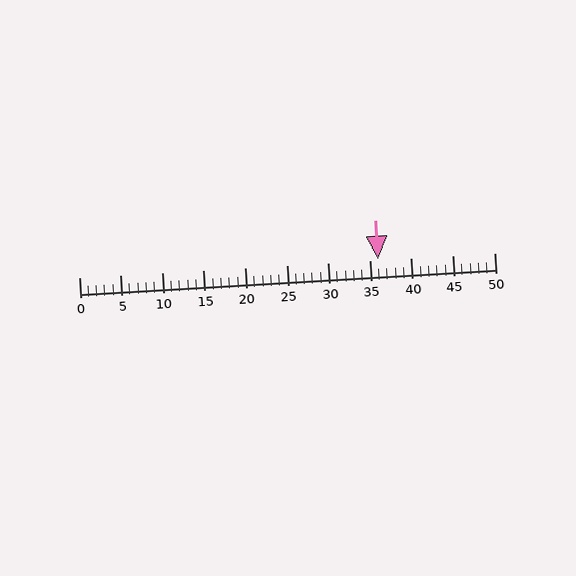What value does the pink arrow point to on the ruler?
The pink arrow points to approximately 36.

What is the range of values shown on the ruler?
The ruler shows values from 0 to 50.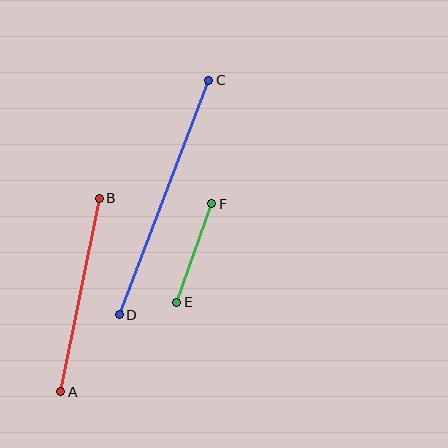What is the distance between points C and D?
The distance is approximately 251 pixels.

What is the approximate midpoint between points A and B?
The midpoint is at approximately (80, 295) pixels.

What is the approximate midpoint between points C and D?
The midpoint is at approximately (164, 198) pixels.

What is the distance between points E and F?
The distance is approximately 105 pixels.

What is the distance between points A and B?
The distance is approximately 197 pixels.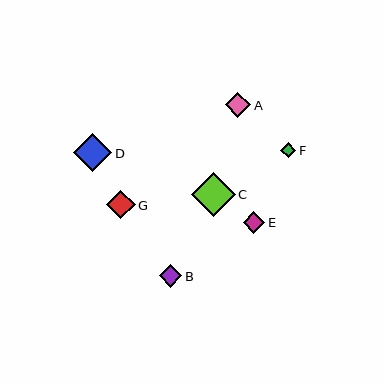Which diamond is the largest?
Diamond C is the largest with a size of approximately 44 pixels.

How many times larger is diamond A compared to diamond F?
Diamond A is approximately 1.7 times the size of diamond F.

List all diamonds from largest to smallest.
From largest to smallest: C, D, G, A, B, E, F.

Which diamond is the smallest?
Diamond F is the smallest with a size of approximately 15 pixels.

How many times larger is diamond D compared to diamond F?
Diamond D is approximately 2.5 times the size of diamond F.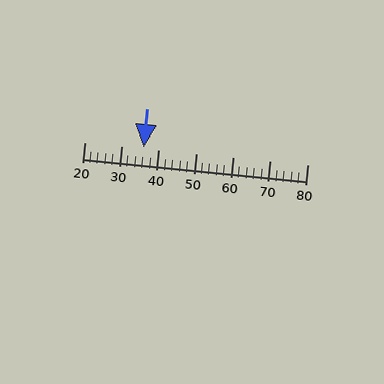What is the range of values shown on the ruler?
The ruler shows values from 20 to 80.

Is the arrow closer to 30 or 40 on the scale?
The arrow is closer to 40.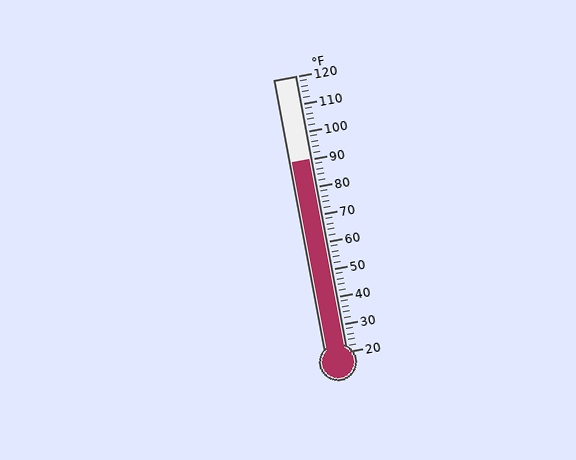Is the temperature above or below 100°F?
The temperature is below 100°F.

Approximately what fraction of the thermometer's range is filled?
The thermometer is filled to approximately 70% of its range.